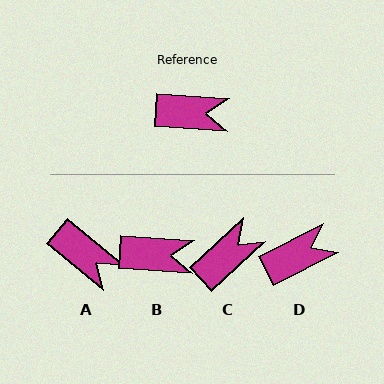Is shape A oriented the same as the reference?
No, it is off by about 37 degrees.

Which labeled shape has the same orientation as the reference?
B.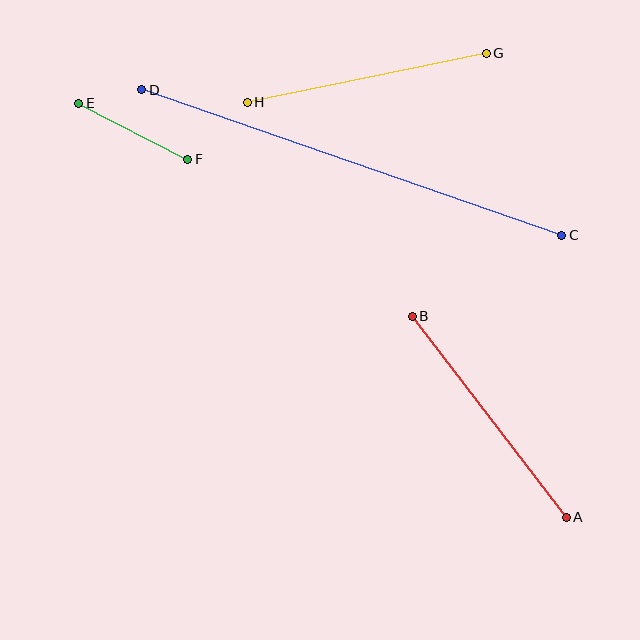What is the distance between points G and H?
The distance is approximately 244 pixels.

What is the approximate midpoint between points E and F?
The midpoint is at approximately (133, 131) pixels.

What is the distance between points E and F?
The distance is approximately 123 pixels.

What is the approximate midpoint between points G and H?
The midpoint is at approximately (367, 78) pixels.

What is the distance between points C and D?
The distance is approximately 444 pixels.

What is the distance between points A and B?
The distance is approximately 253 pixels.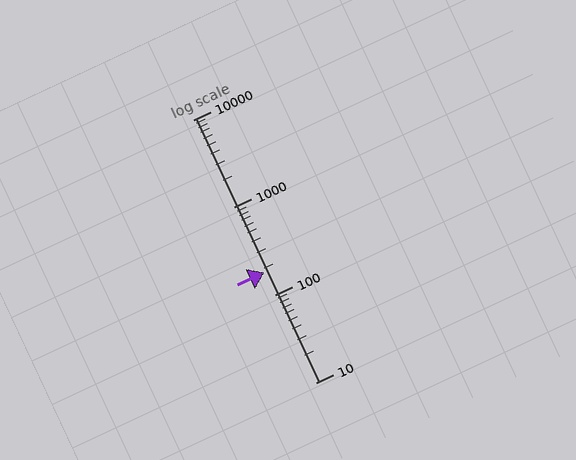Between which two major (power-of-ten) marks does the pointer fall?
The pointer is between 100 and 1000.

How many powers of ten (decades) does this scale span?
The scale spans 3 decades, from 10 to 10000.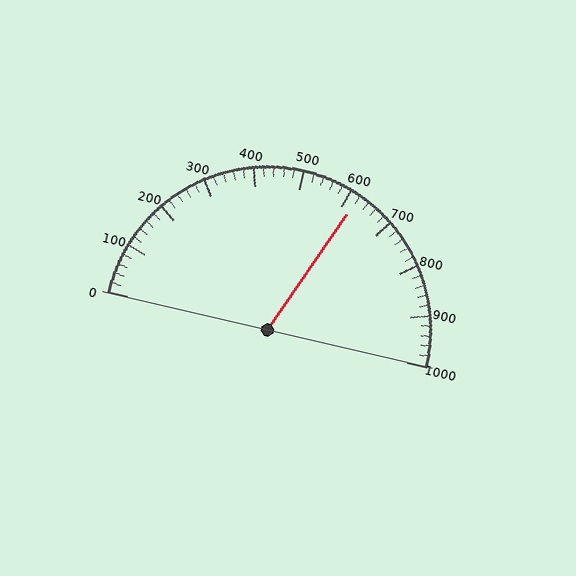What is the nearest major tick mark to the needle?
The nearest major tick mark is 600.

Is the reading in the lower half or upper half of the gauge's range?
The reading is in the upper half of the range (0 to 1000).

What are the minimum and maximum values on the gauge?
The gauge ranges from 0 to 1000.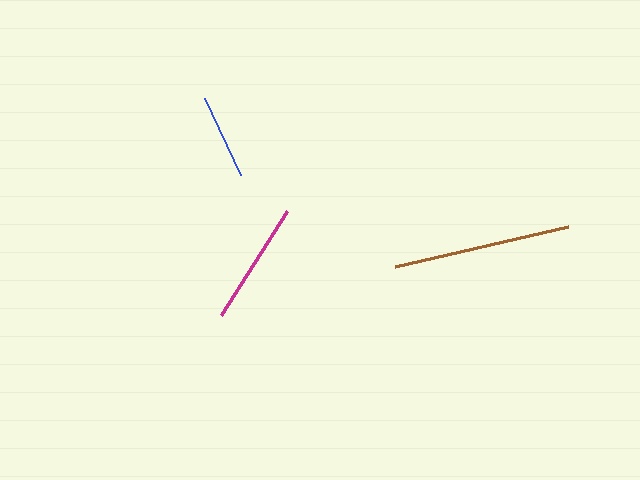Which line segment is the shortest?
The blue line is the shortest at approximately 84 pixels.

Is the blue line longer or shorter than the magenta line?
The magenta line is longer than the blue line.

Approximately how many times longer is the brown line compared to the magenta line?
The brown line is approximately 1.4 times the length of the magenta line.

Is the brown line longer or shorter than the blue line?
The brown line is longer than the blue line.